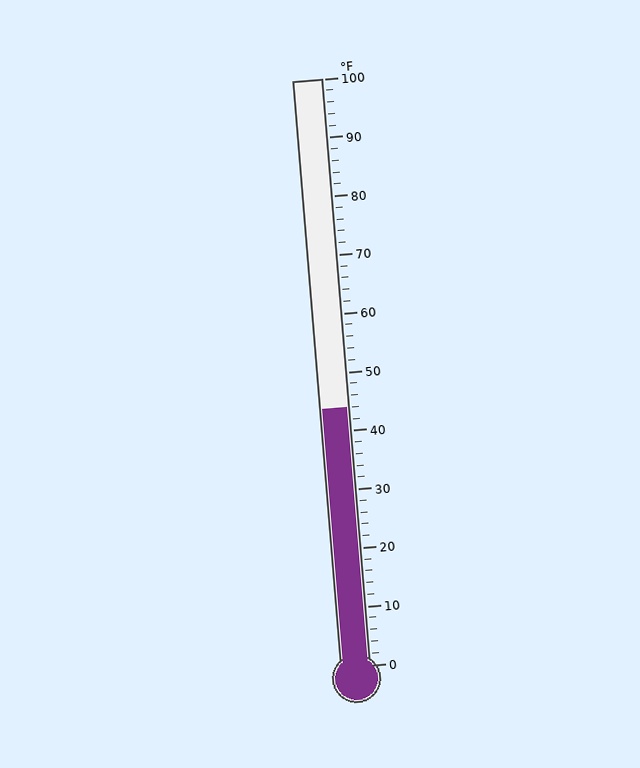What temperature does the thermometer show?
The thermometer shows approximately 44°F.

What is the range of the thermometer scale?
The thermometer scale ranges from 0°F to 100°F.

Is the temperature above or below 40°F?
The temperature is above 40°F.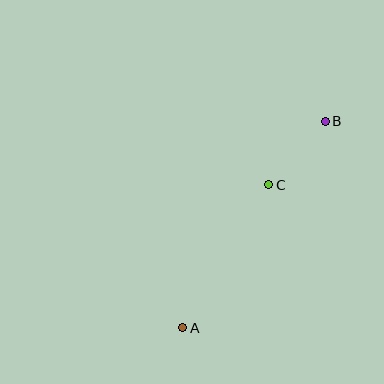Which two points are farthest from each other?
Points A and B are farthest from each other.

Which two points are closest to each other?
Points B and C are closest to each other.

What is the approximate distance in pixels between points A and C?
The distance between A and C is approximately 167 pixels.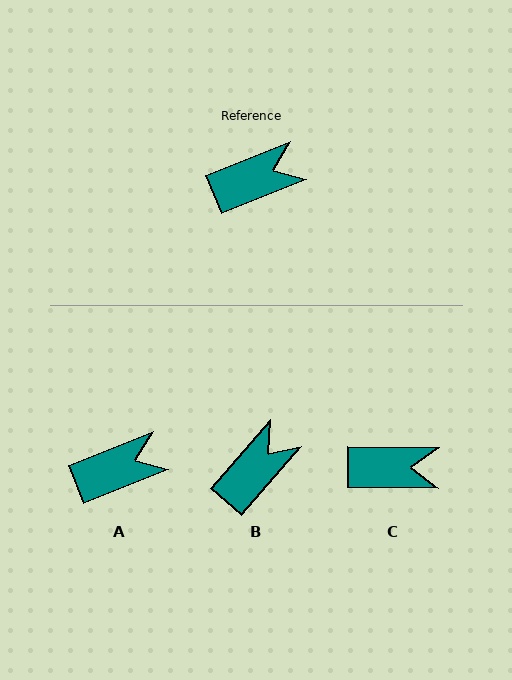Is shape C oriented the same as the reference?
No, it is off by about 23 degrees.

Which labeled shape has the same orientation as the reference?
A.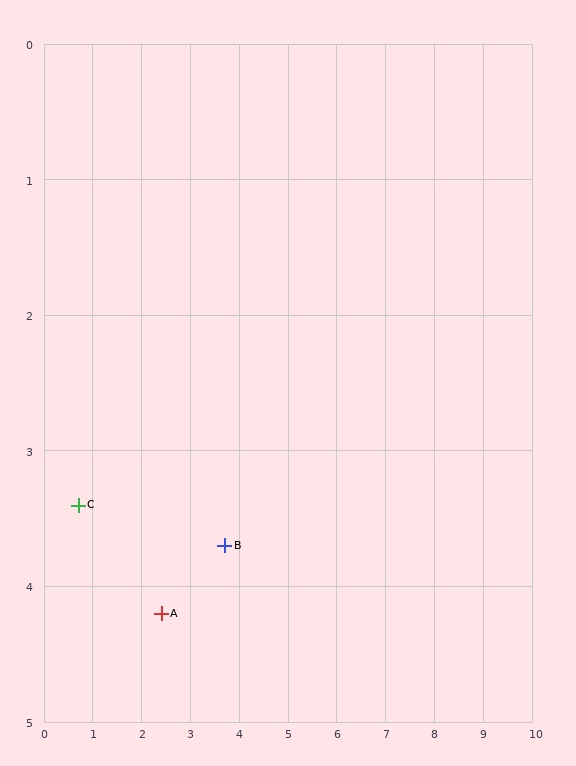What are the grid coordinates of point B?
Point B is at approximately (3.7, 3.7).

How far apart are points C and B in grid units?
Points C and B are about 3.0 grid units apart.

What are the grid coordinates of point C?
Point C is at approximately (0.7, 3.4).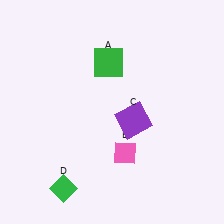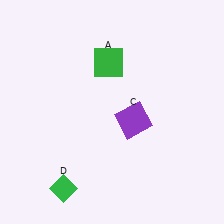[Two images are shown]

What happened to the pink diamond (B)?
The pink diamond (B) was removed in Image 2. It was in the bottom-right area of Image 1.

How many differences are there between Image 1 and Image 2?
There is 1 difference between the two images.